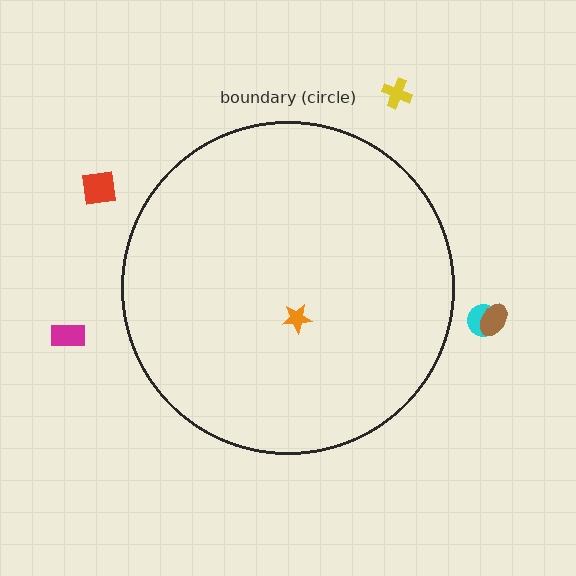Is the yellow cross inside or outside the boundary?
Outside.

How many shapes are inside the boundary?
1 inside, 5 outside.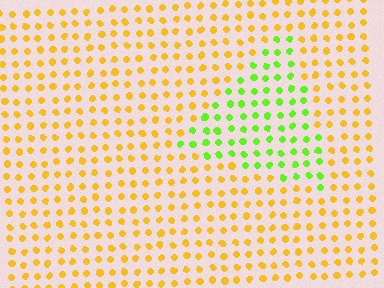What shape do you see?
I see a triangle.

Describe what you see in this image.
The image is filled with small yellow elements in a uniform arrangement. A triangle-shaped region is visible where the elements are tinted to a slightly different hue, forming a subtle color boundary.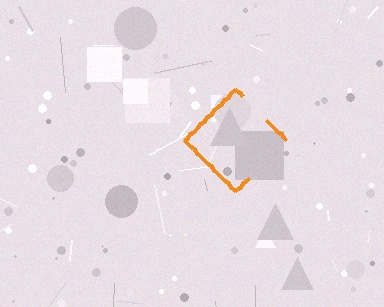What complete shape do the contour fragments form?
The contour fragments form a diamond.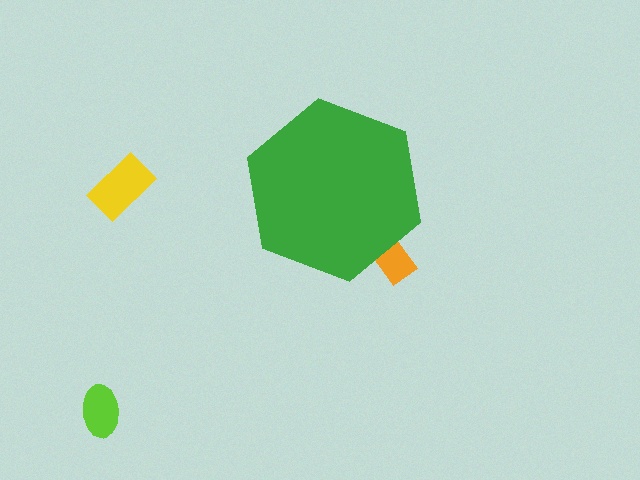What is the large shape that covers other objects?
A green hexagon.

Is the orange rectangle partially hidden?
Yes, the orange rectangle is partially hidden behind the green hexagon.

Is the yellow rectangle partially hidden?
No, the yellow rectangle is fully visible.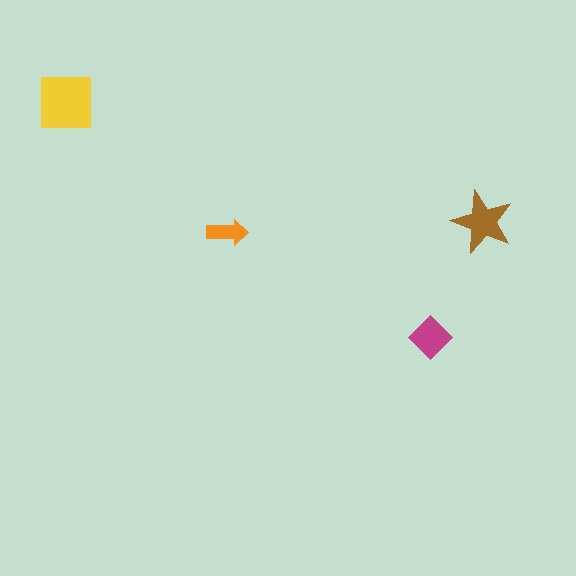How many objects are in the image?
There are 4 objects in the image.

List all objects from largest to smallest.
The yellow square, the brown star, the magenta diamond, the orange arrow.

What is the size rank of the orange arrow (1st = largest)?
4th.